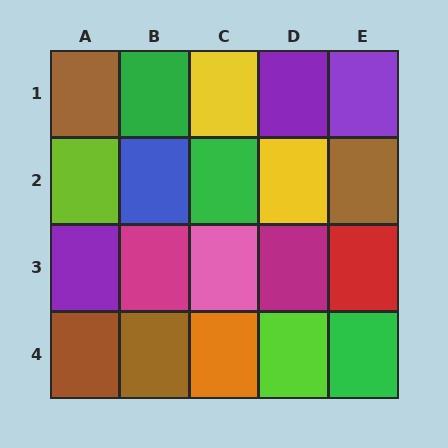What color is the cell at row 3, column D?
Magenta.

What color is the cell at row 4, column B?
Brown.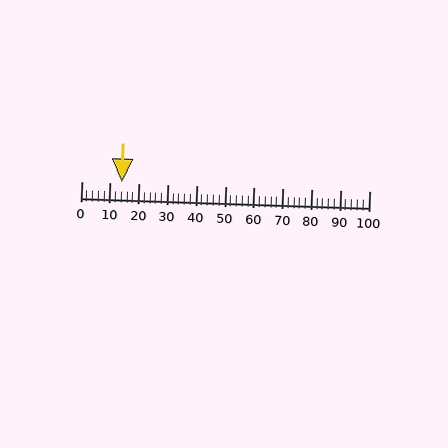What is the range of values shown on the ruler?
The ruler shows values from 0 to 100.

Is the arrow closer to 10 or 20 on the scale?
The arrow is closer to 10.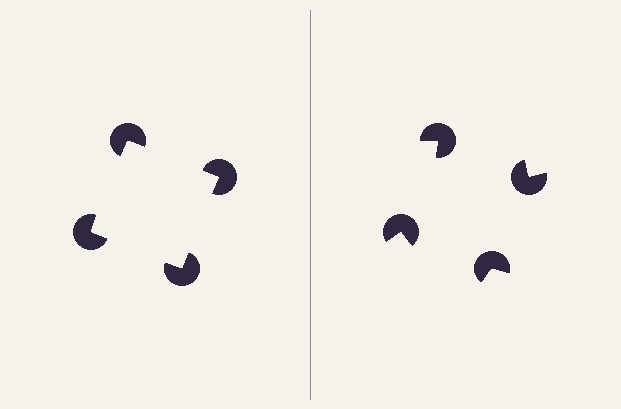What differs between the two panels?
The pac-man discs are positioned identically on both sides; only the wedge orientations differ. On the left they align to a square; on the right they are misaligned.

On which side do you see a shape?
An illusory square appears on the left side. On the right side the wedge cuts are rotated, so no coherent shape forms.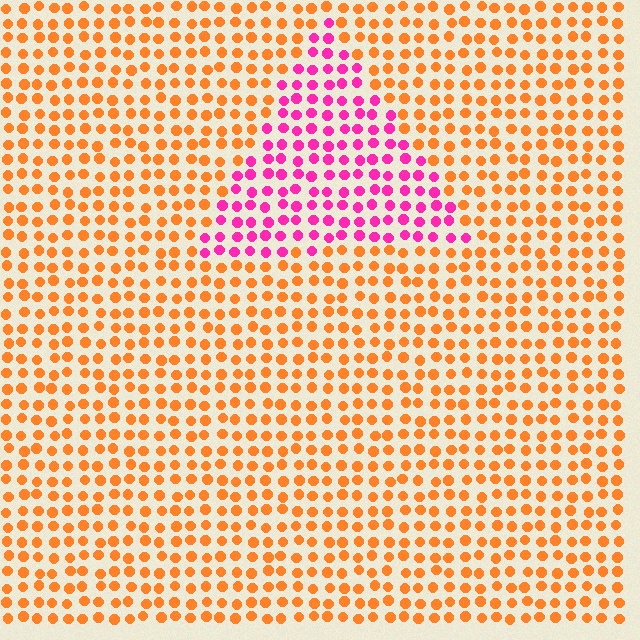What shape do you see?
I see a triangle.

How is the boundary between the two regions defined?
The boundary is defined purely by a slight shift in hue (about 64 degrees). Spacing, size, and orientation are identical on both sides.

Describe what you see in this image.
The image is filled with small orange elements in a uniform arrangement. A triangle-shaped region is visible where the elements are tinted to a slightly different hue, forming a subtle color boundary.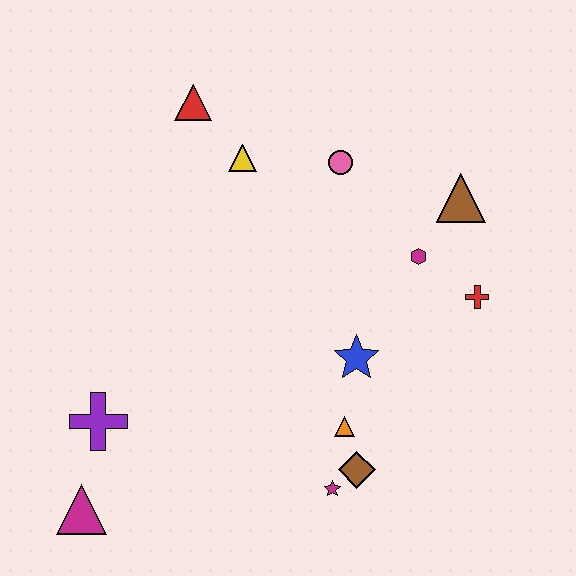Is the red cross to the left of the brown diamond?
No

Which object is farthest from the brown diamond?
The red triangle is farthest from the brown diamond.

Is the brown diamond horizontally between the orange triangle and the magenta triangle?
No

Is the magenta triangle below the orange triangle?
Yes